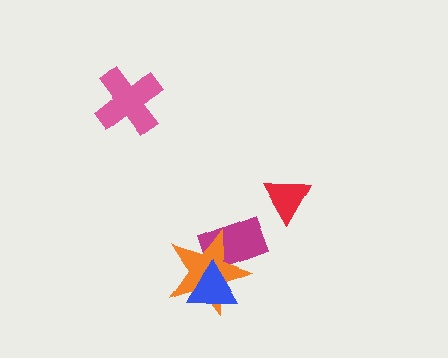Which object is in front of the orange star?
The blue triangle is in front of the orange star.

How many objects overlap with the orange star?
2 objects overlap with the orange star.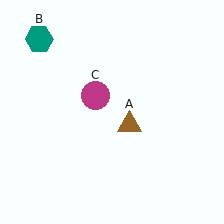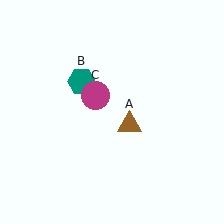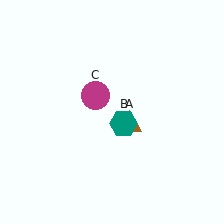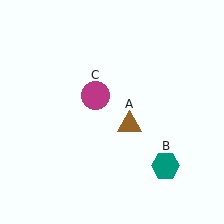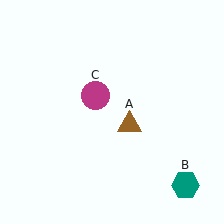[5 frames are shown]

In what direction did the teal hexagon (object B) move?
The teal hexagon (object B) moved down and to the right.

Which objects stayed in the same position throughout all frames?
Brown triangle (object A) and magenta circle (object C) remained stationary.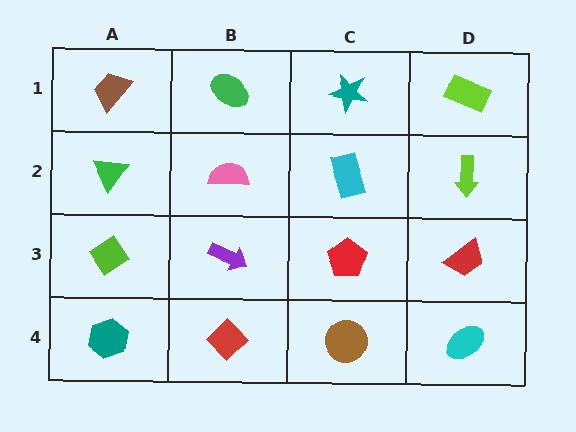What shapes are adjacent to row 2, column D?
A lime rectangle (row 1, column D), a red trapezoid (row 3, column D), a cyan rectangle (row 2, column C).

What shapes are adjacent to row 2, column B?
A green ellipse (row 1, column B), a purple arrow (row 3, column B), a green triangle (row 2, column A), a cyan rectangle (row 2, column C).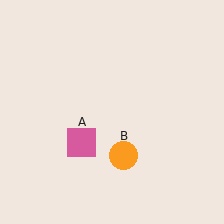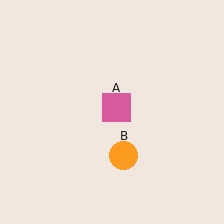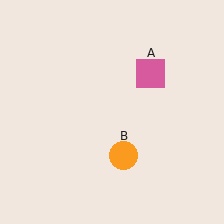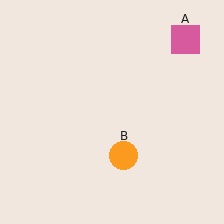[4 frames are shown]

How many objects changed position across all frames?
1 object changed position: pink square (object A).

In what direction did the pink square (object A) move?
The pink square (object A) moved up and to the right.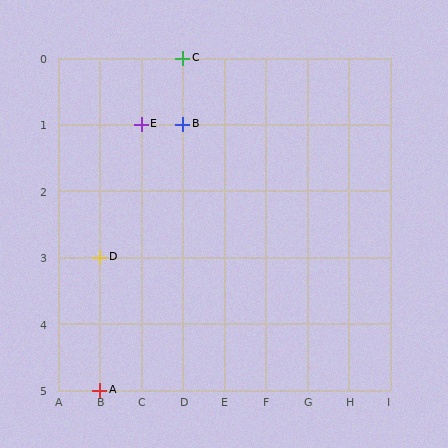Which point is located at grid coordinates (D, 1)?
Point B is at (D, 1).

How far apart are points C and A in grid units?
Points C and A are 2 columns and 5 rows apart (about 5.4 grid units diagonally).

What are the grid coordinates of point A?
Point A is at grid coordinates (B, 5).